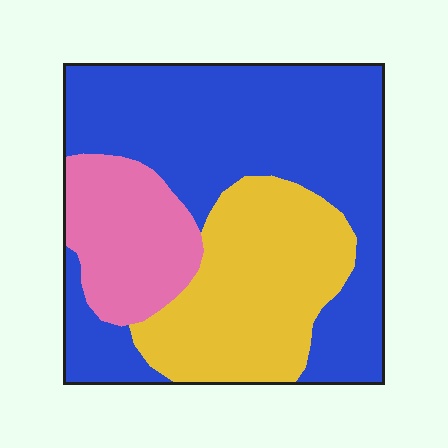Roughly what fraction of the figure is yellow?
Yellow covers 29% of the figure.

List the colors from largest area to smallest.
From largest to smallest: blue, yellow, pink.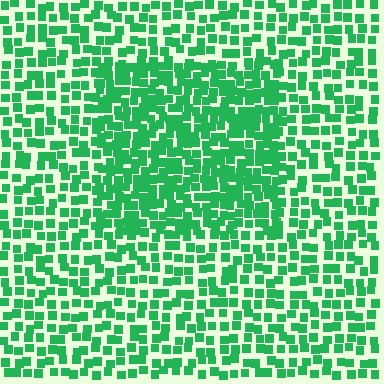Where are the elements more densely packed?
The elements are more densely packed inside the rectangle boundary.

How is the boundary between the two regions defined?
The boundary is defined by a change in element density (approximately 1.7x ratio). All elements are the same color, size, and shape.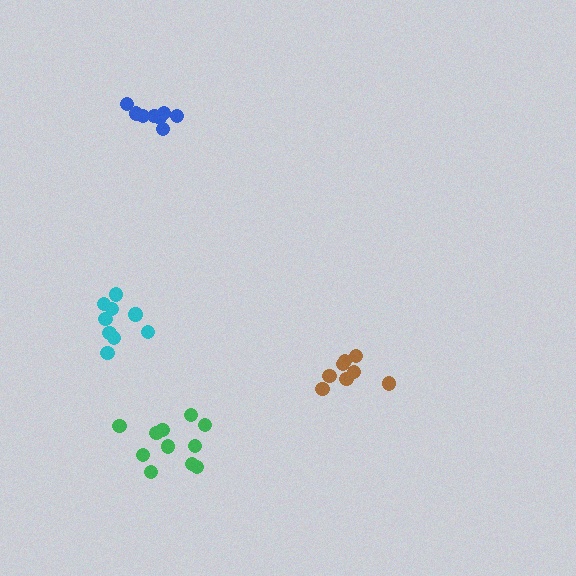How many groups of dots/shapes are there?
There are 4 groups.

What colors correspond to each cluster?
The clusters are colored: cyan, blue, brown, green.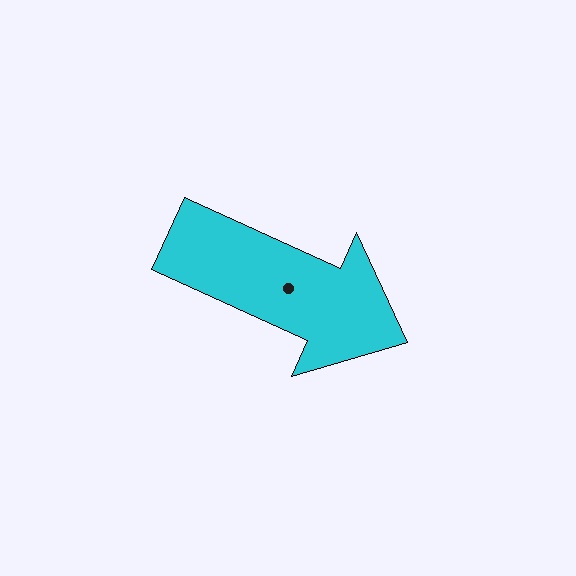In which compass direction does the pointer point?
Southeast.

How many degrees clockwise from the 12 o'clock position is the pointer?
Approximately 114 degrees.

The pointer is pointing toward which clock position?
Roughly 4 o'clock.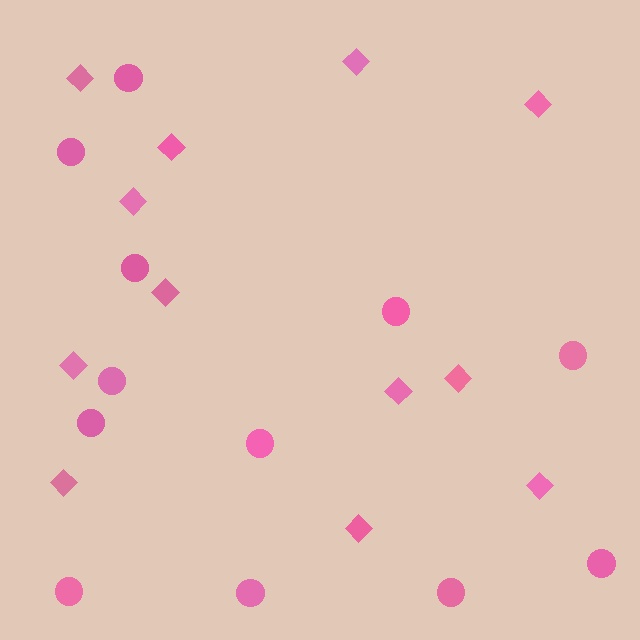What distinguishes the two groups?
There are 2 groups: one group of circles (12) and one group of diamonds (12).